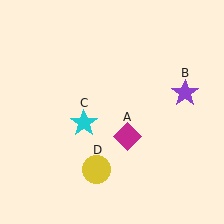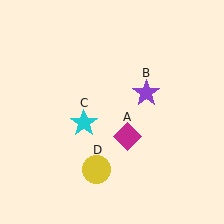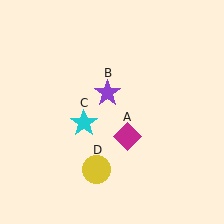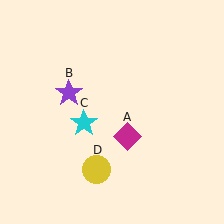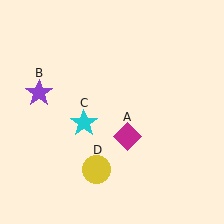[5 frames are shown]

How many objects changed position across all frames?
1 object changed position: purple star (object B).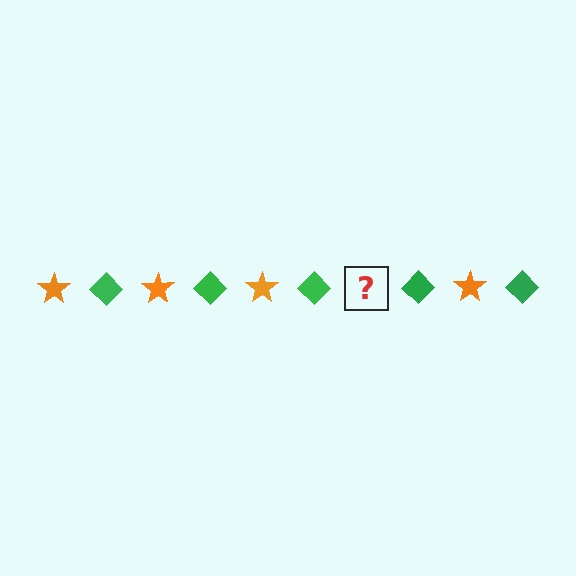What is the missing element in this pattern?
The missing element is an orange star.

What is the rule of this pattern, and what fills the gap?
The rule is that the pattern alternates between orange star and green diamond. The gap should be filled with an orange star.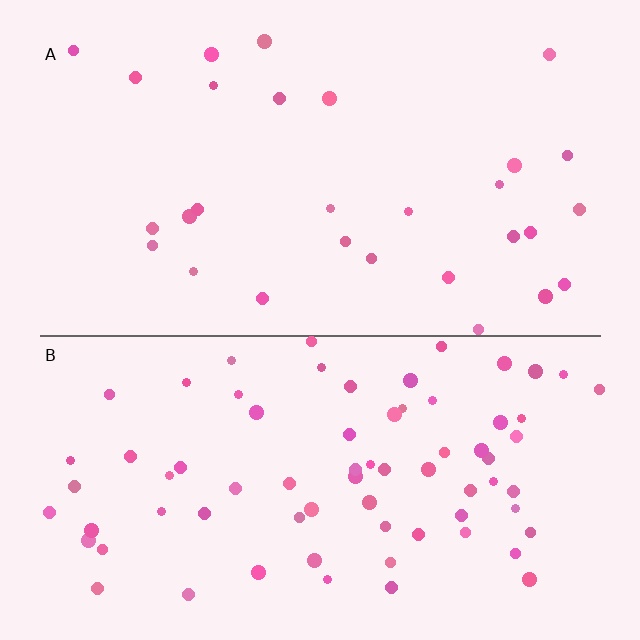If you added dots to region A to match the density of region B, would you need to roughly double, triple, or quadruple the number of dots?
Approximately triple.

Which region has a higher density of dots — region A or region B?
B (the bottom).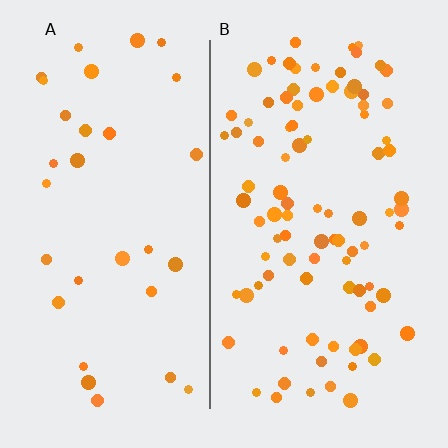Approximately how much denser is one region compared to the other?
Approximately 2.9× — region B over region A.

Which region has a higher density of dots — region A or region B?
B (the right).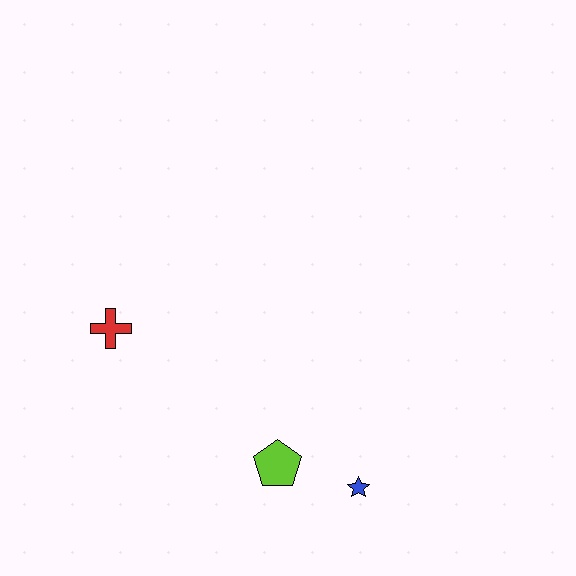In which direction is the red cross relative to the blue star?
The red cross is to the left of the blue star.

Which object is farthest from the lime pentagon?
The red cross is farthest from the lime pentagon.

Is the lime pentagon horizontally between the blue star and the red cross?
Yes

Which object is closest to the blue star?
The lime pentagon is closest to the blue star.